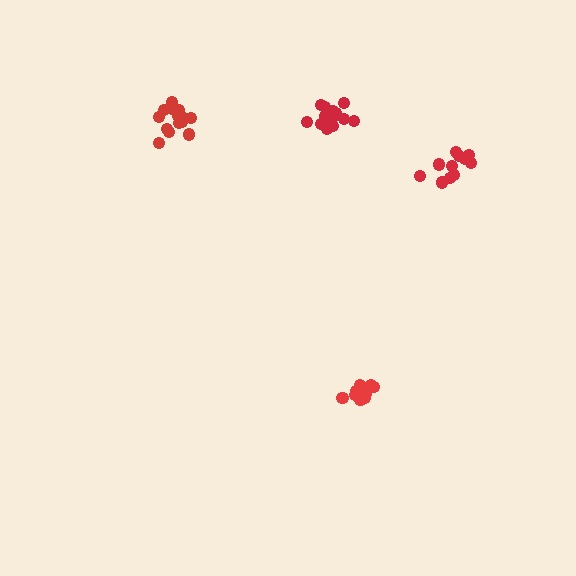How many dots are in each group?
Group 1: 11 dots, Group 2: 15 dots, Group 3: 11 dots, Group 4: 16 dots (53 total).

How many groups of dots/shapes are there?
There are 4 groups.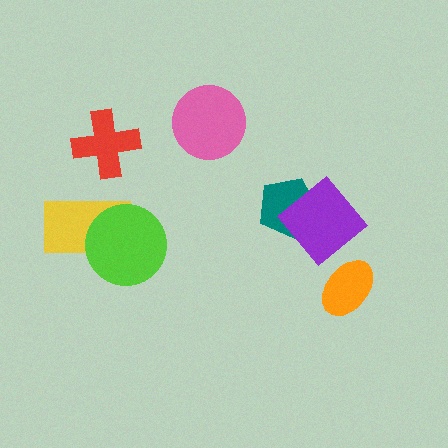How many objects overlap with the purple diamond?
1 object overlaps with the purple diamond.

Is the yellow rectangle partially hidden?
Yes, it is partially covered by another shape.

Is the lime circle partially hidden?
No, no other shape covers it.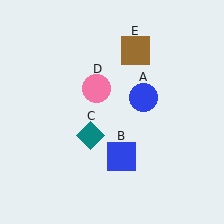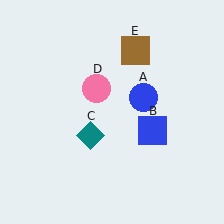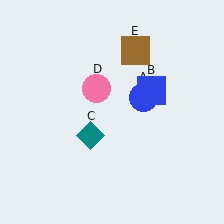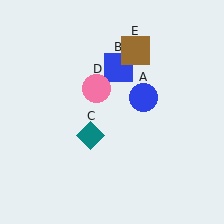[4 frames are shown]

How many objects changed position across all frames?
1 object changed position: blue square (object B).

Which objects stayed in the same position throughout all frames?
Blue circle (object A) and teal diamond (object C) and pink circle (object D) and brown square (object E) remained stationary.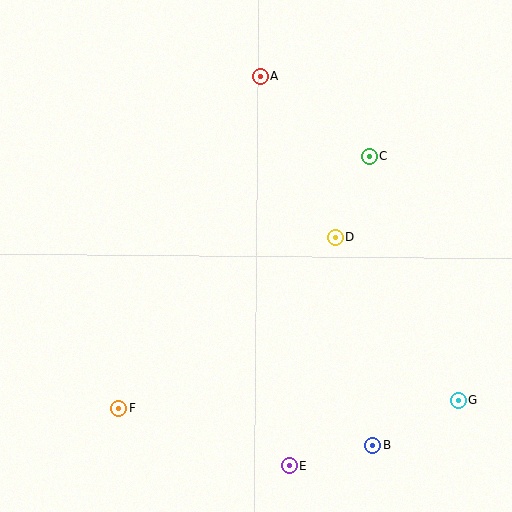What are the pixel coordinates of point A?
Point A is at (260, 76).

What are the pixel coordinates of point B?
Point B is at (373, 446).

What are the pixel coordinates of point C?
Point C is at (369, 156).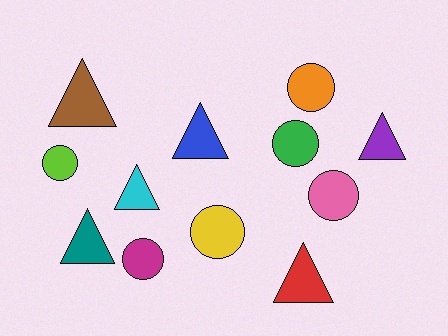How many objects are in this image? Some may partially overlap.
There are 12 objects.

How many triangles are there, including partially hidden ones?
There are 6 triangles.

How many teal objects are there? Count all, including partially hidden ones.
There is 1 teal object.